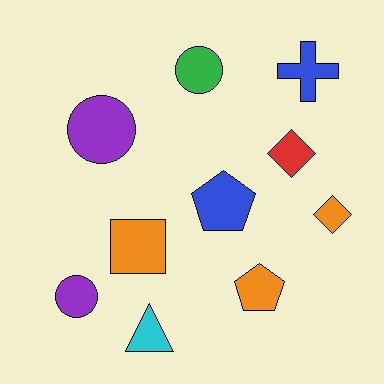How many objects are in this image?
There are 10 objects.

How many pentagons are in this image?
There are 2 pentagons.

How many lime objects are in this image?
There are no lime objects.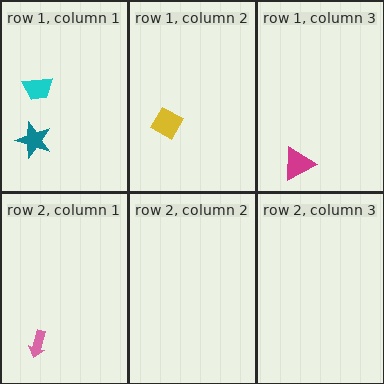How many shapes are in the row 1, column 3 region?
1.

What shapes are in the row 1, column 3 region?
The magenta triangle.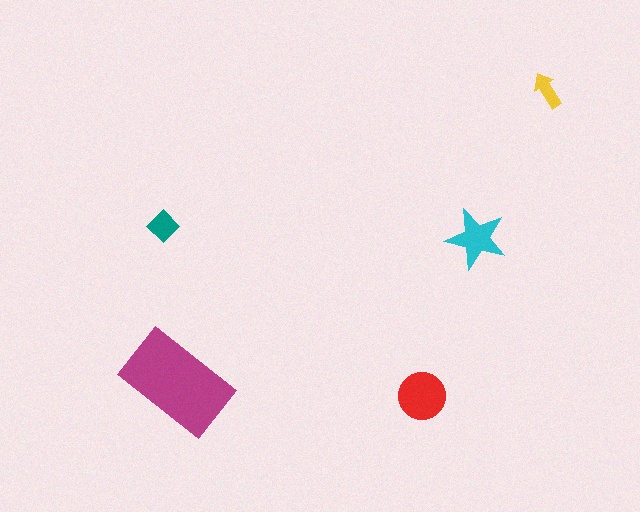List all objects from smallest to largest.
The yellow arrow, the teal diamond, the cyan star, the red circle, the magenta rectangle.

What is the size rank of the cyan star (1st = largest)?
3rd.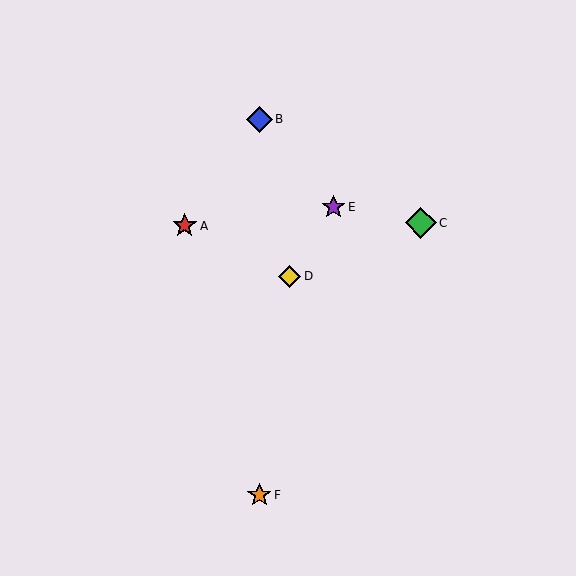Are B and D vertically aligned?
No, B is at x≈259 and D is at x≈289.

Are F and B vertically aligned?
Yes, both are at x≈259.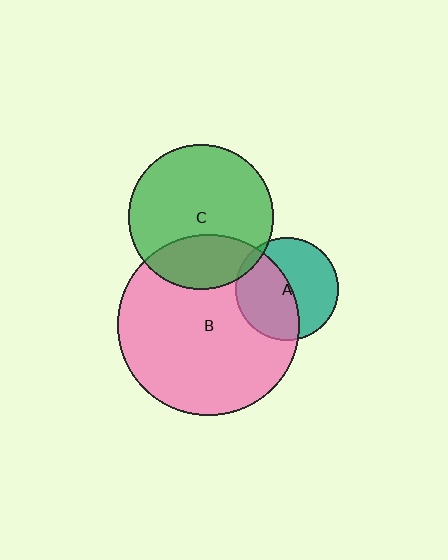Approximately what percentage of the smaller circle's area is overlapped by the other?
Approximately 5%.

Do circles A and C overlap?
Yes.